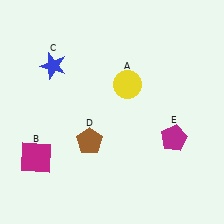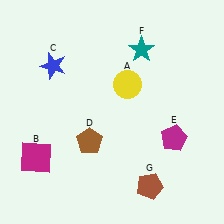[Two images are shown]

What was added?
A teal star (F), a brown pentagon (G) were added in Image 2.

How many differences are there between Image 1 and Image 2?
There are 2 differences between the two images.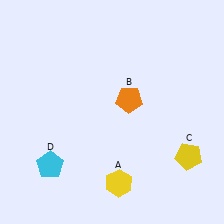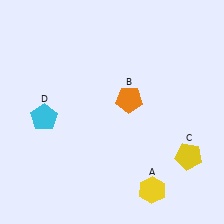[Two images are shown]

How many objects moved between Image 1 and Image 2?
2 objects moved between the two images.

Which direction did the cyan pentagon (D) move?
The cyan pentagon (D) moved up.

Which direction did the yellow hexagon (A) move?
The yellow hexagon (A) moved right.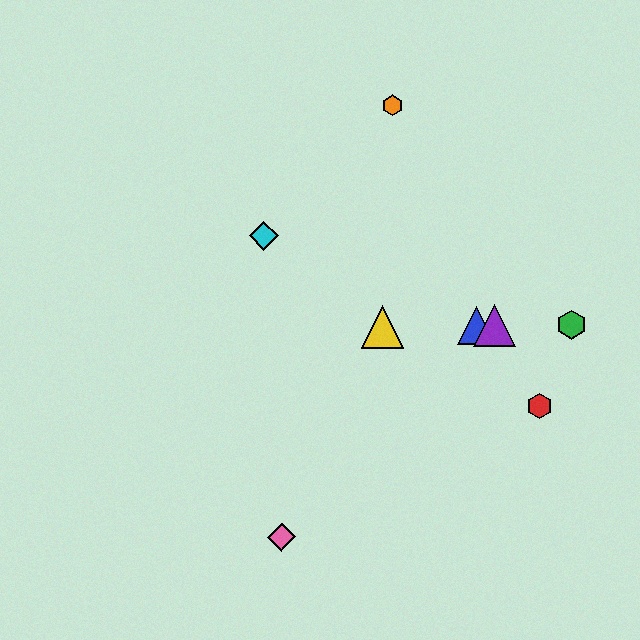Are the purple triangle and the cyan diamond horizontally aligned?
No, the purple triangle is at y≈325 and the cyan diamond is at y≈236.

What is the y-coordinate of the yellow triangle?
The yellow triangle is at y≈327.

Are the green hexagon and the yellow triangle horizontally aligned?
Yes, both are at y≈324.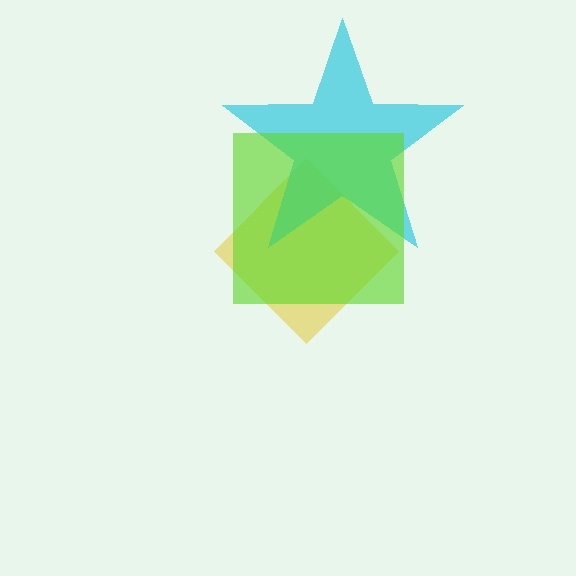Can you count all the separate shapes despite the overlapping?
Yes, there are 3 separate shapes.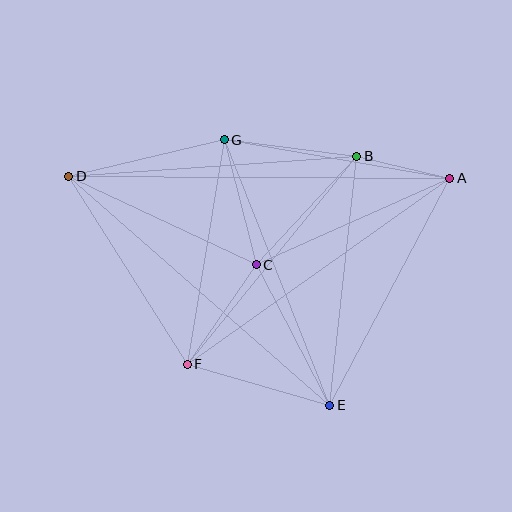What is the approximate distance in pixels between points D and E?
The distance between D and E is approximately 347 pixels.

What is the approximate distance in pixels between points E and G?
The distance between E and G is approximately 286 pixels.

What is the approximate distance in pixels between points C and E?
The distance between C and E is approximately 159 pixels.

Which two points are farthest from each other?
Points A and D are farthest from each other.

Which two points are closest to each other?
Points A and B are closest to each other.